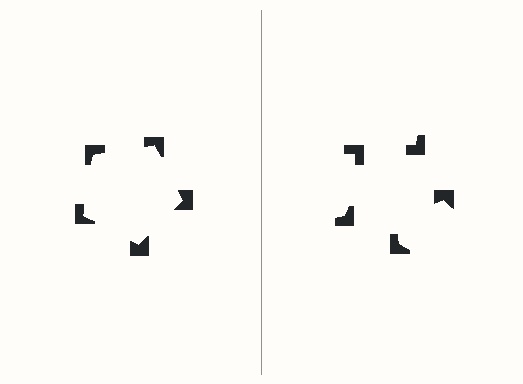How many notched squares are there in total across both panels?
10 — 5 on each side.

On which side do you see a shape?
An illusory pentagon appears on the left side. On the right side the wedge cuts are rotated, so no coherent shape forms.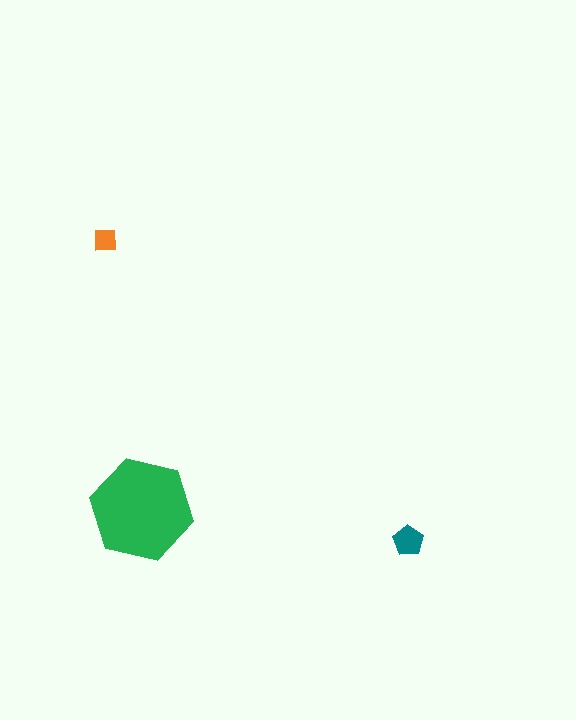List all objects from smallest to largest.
The orange square, the teal pentagon, the green hexagon.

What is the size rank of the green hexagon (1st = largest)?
1st.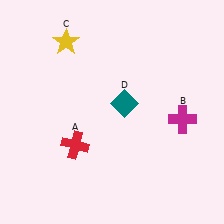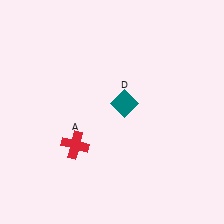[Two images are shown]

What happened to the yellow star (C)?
The yellow star (C) was removed in Image 2. It was in the top-left area of Image 1.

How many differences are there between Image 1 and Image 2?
There are 2 differences between the two images.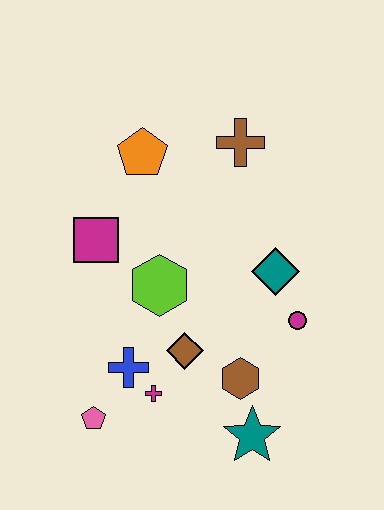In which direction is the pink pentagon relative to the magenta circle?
The pink pentagon is to the left of the magenta circle.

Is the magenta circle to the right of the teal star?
Yes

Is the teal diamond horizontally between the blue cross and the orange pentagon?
No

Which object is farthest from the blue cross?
The brown cross is farthest from the blue cross.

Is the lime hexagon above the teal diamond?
No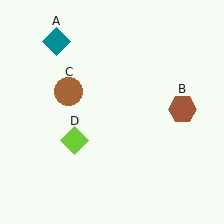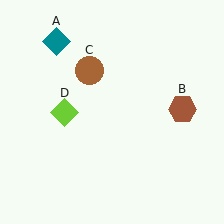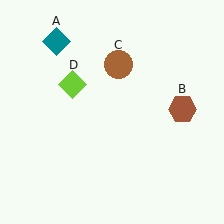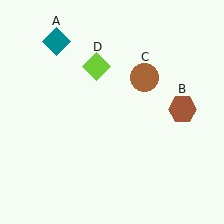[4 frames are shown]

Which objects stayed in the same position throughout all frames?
Teal diamond (object A) and brown hexagon (object B) remained stationary.